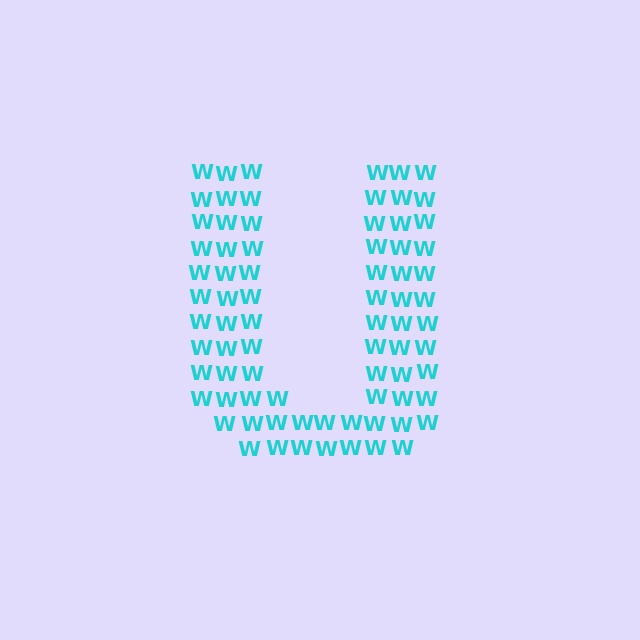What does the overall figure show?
The overall figure shows the letter U.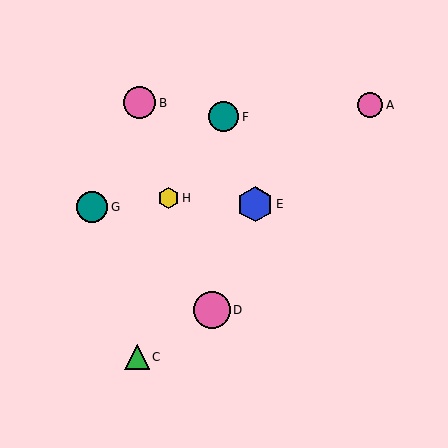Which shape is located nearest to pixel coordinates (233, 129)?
The teal circle (labeled F) at (224, 117) is nearest to that location.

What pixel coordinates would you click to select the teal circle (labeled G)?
Click at (92, 207) to select the teal circle G.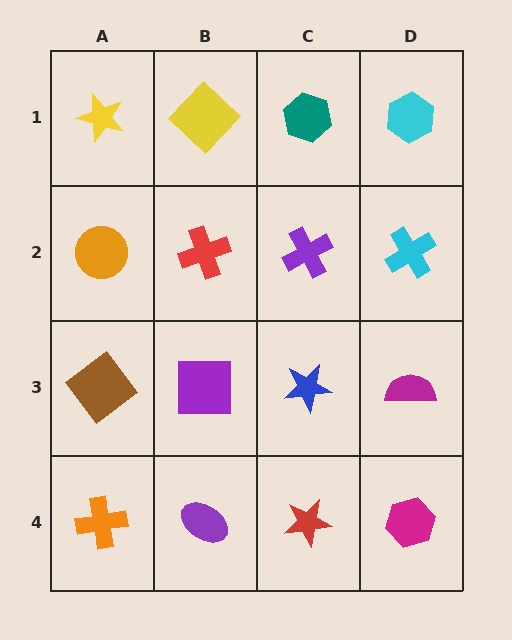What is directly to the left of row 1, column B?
A yellow star.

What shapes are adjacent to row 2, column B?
A yellow diamond (row 1, column B), a purple square (row 3, column B), an orange circle (row 2, column A), a purple cross (row 2, column C).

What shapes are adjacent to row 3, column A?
An orange circle (row 2, column A), an orange cross (row 4, column A), a purple square (row 3, column B).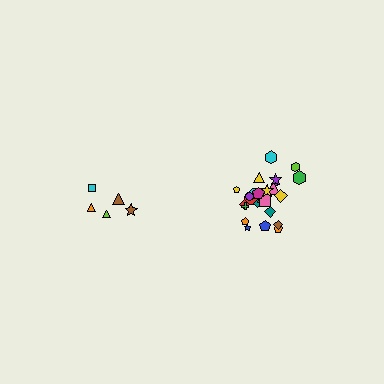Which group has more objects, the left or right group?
The right group.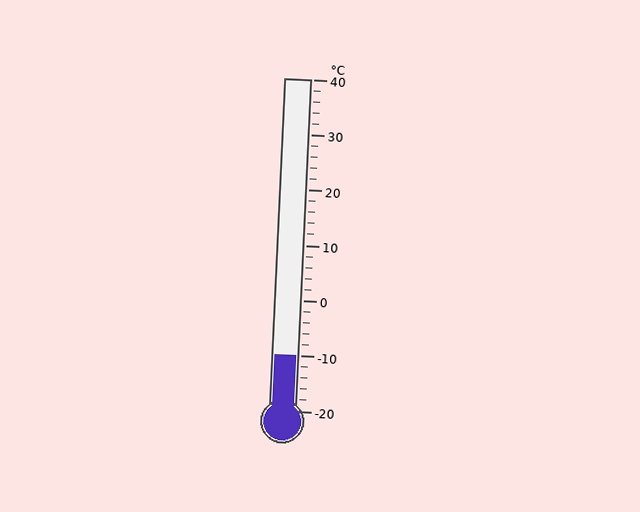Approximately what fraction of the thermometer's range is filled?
The thermometer is filled to approximately 15% of its range.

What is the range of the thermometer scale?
The thermometer scale ranges from -20°C to 40°C.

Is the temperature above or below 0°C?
The temperature is below 0°C.